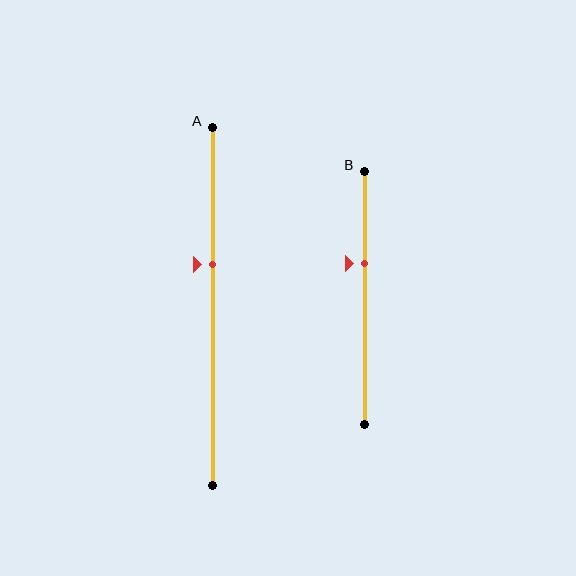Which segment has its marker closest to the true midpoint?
Segment A has its marker closest to the true midpoint.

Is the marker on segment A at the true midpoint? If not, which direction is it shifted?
No, the marker on segment A is shifted upward by about 12% of the segment length.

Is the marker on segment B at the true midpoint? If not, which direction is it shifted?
No, the marker on segment B is shifted upward by about 14% of the segment length.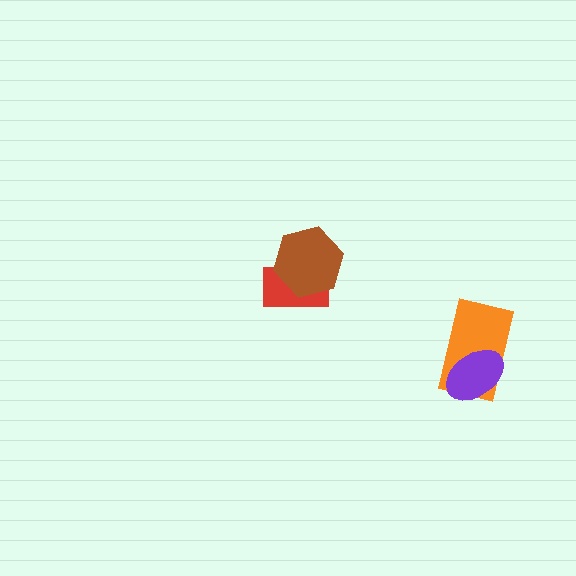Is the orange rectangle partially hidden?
Yes, it is partially covered by another shape.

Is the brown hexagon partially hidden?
No, no other shape covers it.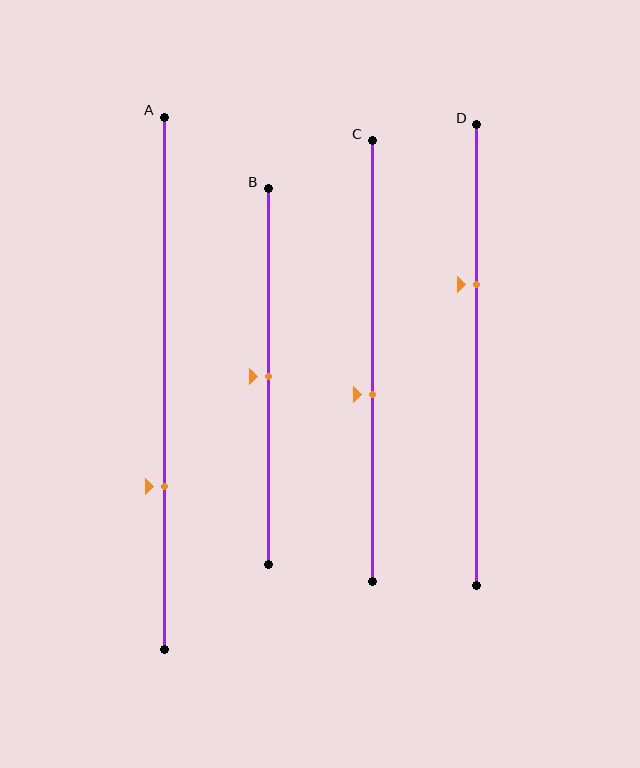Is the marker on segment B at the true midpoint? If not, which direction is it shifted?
Yes, the marker on segment B is at the true midpoint.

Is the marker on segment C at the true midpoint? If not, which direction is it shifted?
No, the marker on segment C is shifted downward by about 8% of the segment length.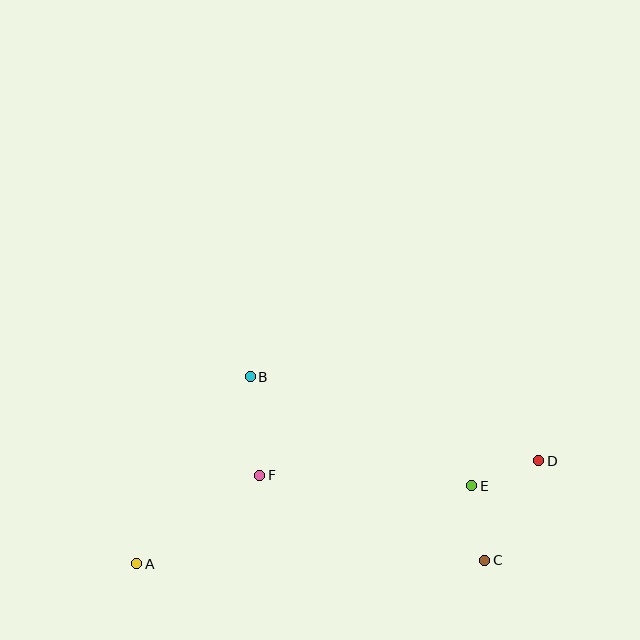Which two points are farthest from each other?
Points A and D are farthest from each other.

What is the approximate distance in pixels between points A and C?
The distance between A and C is approximately 348 pixels.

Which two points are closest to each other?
Points D and E are closest to each other.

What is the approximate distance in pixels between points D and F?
The distance between D and F is approximately 279 pixels.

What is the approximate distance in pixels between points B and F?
The distance between B and F is approximately 99 pixels.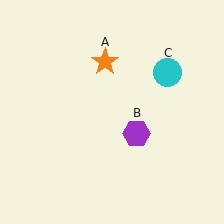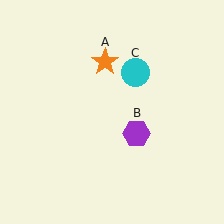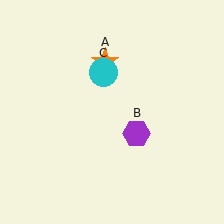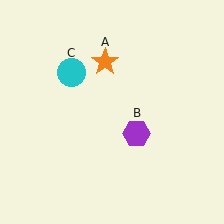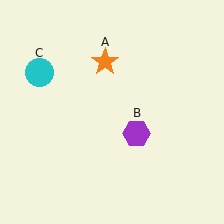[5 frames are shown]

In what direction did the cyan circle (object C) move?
The cyan circle (object C) moved left.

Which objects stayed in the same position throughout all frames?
Orange star (object A) and purple hexagon (object B) remained stationary.